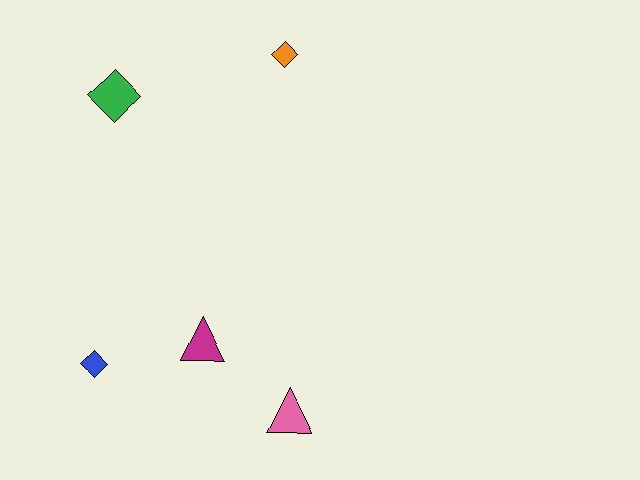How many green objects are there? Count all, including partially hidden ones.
There is 1 green object.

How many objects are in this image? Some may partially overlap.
There are 5 objects.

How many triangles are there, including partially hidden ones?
There are 2 triangles.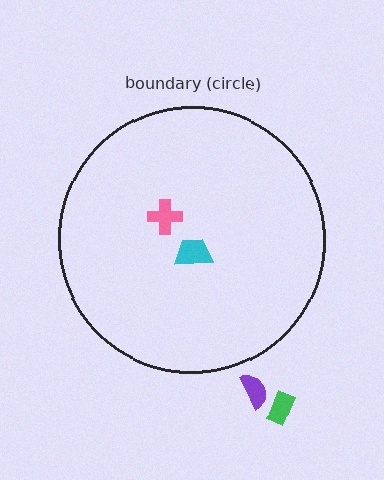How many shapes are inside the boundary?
2 inside, 2 outside.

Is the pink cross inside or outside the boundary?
Inside.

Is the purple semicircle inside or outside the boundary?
Outside.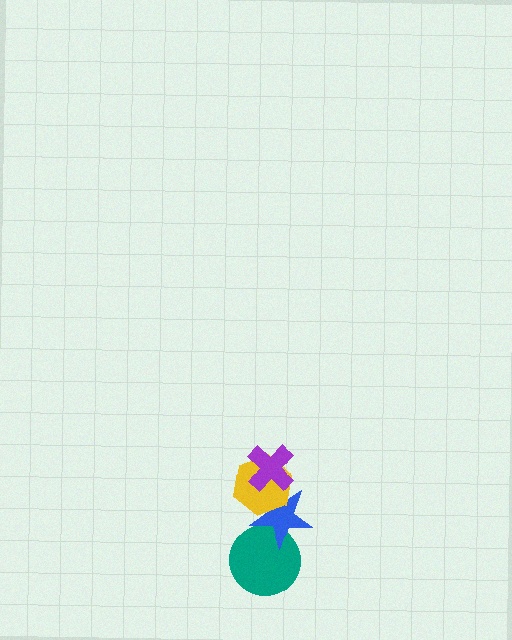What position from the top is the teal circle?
The teal circle is 4th from the top.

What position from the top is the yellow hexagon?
The yellow hexagon is 2nd from the top.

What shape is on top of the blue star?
The yellow hexagon is on top of the blue star.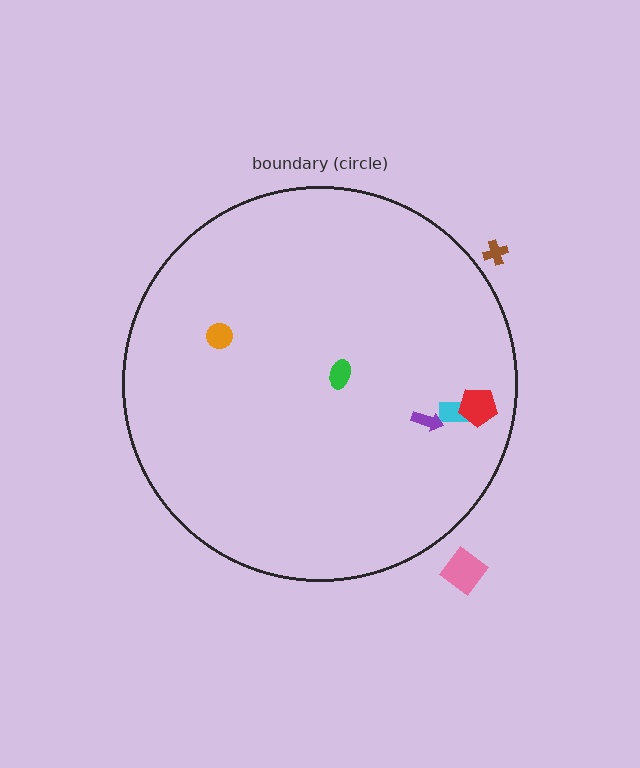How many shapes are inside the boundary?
5 inside, 2 outside.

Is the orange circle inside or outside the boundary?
Inside.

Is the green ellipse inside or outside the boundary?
Inside.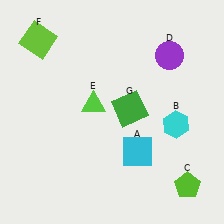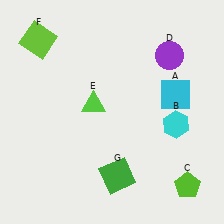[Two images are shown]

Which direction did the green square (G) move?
The green square (G) moved down.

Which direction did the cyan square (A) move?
The cyan square (A) moved up.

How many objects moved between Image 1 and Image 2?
2 objects moved between the two images.